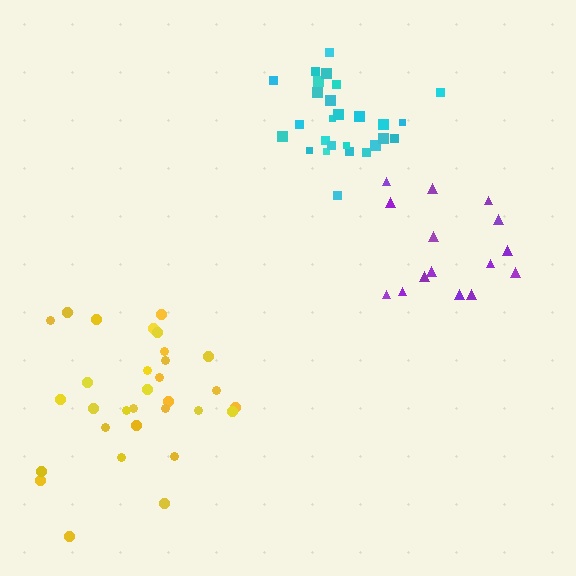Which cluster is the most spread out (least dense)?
Purple.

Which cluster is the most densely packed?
Cyan.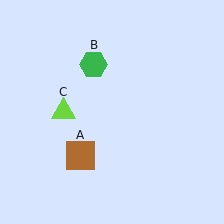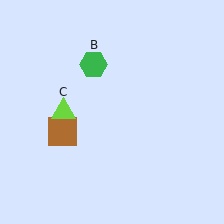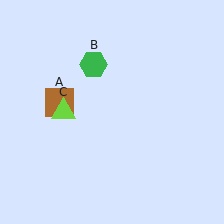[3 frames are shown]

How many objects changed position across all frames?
1 object changed position: brown square (object A).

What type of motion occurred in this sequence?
The brown square (object A) rotated clockwise around the center of the scene.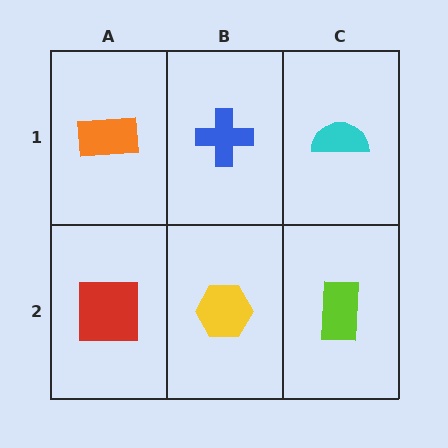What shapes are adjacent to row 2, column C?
A cyan semicircle (row 1, column C), a yellow hexagon (row 2, column B).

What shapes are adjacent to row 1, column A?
A red square (row 2, column A), a blue cross (row 1, column B).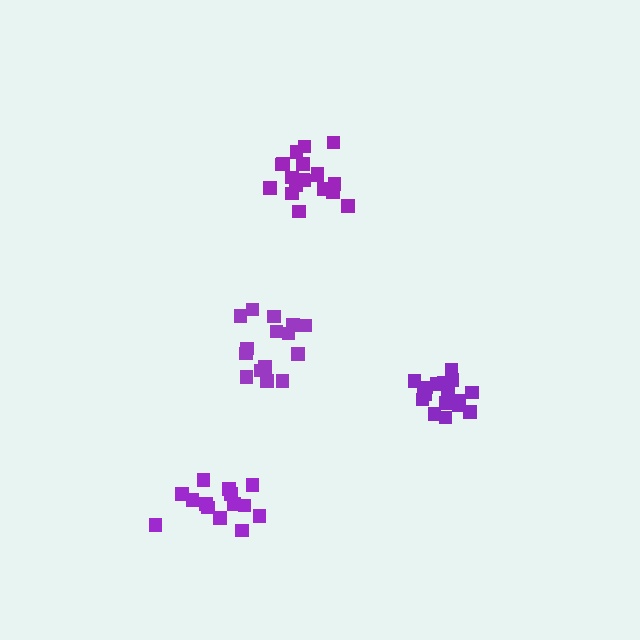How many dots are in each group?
Group 1: 17 dots, Group 2: 15 dots, Group 3: 19 dots, Group 4: 15 dots (66 total).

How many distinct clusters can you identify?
There are 4 distinct clusters.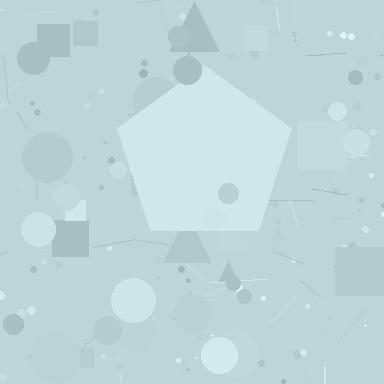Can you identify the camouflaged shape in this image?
The camouflaged shape is a pentagon.